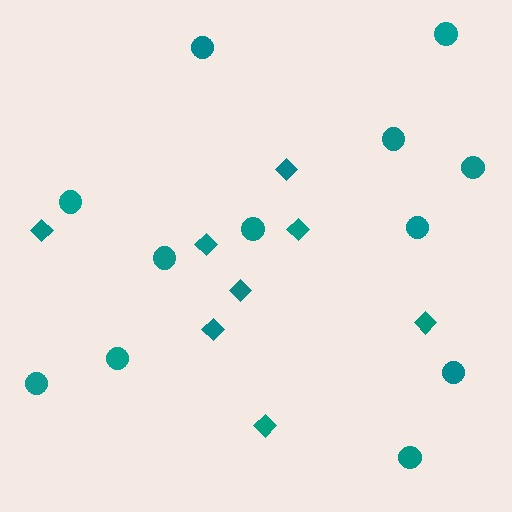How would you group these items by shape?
There are 2 groups: one group of diamonds (8) and one group of circles (12).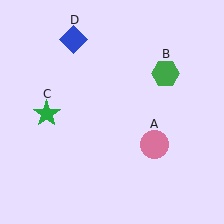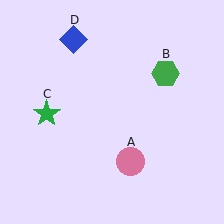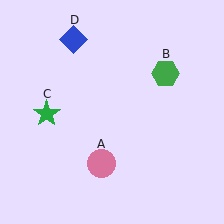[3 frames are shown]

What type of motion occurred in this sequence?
The pink circle (object A) rotated clockwise around the center of the scene.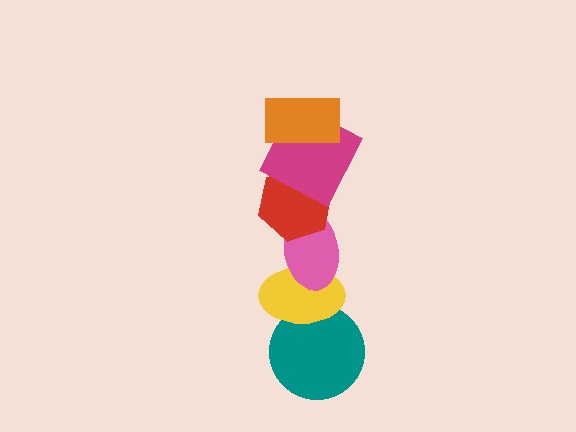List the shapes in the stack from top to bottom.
From top to bottom: the orange rectangle, the magenta square, the red hexagon, the pink ellipse, the yellow ellipse, the teal circle.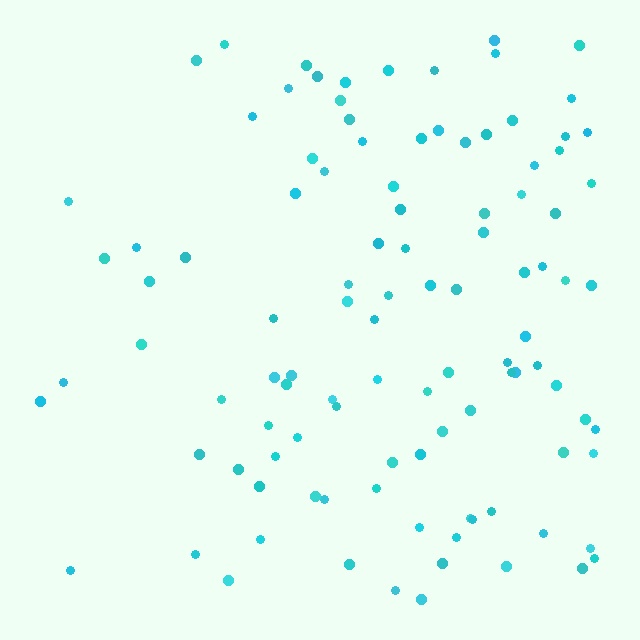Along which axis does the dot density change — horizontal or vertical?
Horizontal.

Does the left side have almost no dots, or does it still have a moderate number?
Still a moderate number, just noticeably fewer than the right.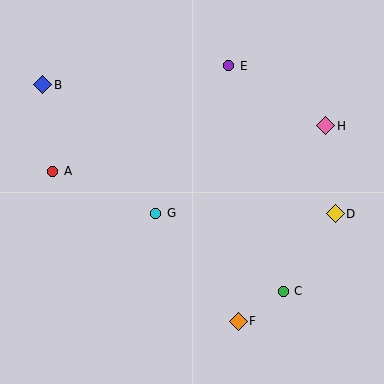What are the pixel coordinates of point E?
Point E is at (229, 66).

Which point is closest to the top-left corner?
Point B is closest to the top-left corner.